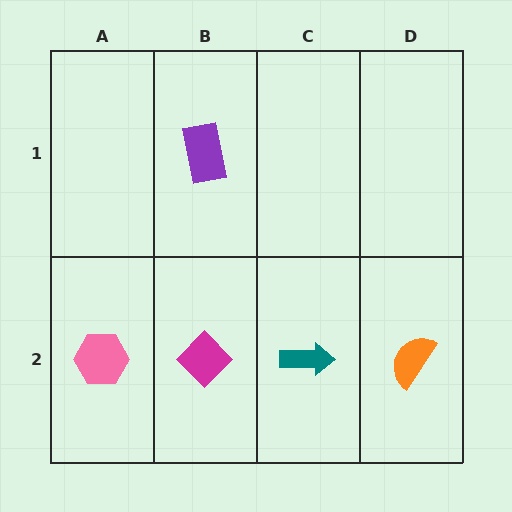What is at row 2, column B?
A magenta diamond.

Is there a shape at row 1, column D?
No, that cell is empty.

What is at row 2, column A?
A pink hexagon.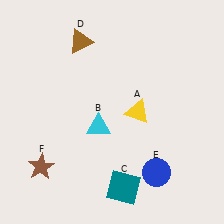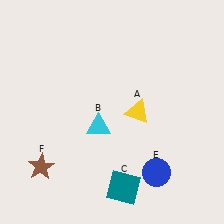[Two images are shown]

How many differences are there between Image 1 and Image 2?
There is 1 difference between the two images.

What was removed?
The brown triangle (D) was removed in Image 2.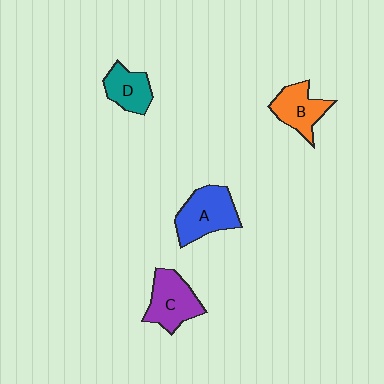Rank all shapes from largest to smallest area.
From largest to smallest: A (blue), C (purple), B (orange), D (teal).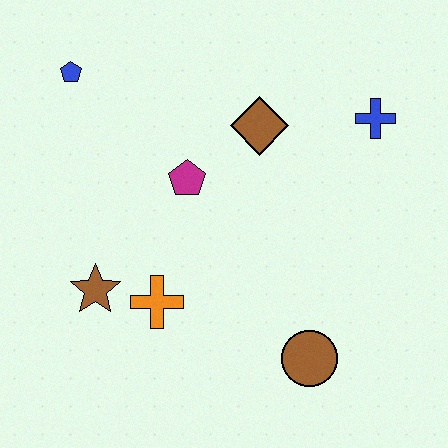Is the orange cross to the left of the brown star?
No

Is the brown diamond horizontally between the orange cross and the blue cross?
Yes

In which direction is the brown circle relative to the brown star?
The brown circle is to the right of the brown star.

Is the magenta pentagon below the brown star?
No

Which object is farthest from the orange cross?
The blue cross is farthest from the orange cross.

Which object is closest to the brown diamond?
The magenta pentagon is closest to the brown diamond.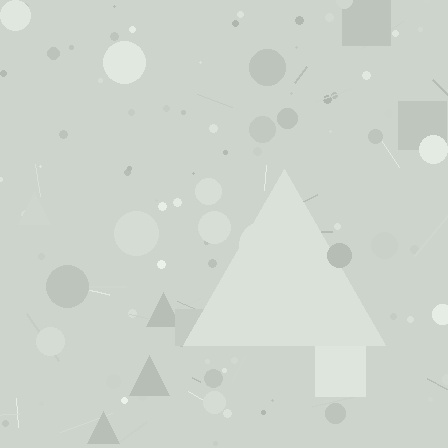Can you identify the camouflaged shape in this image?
The camouflaged shape is a triangle.